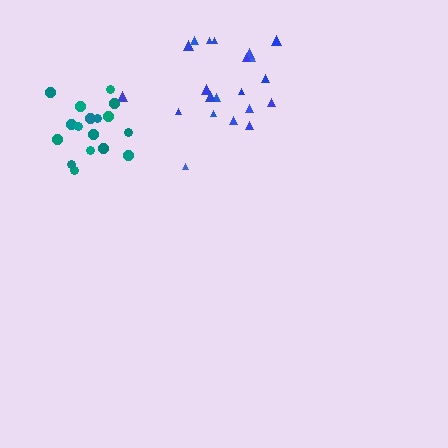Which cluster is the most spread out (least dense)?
Blue.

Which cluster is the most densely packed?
Teal.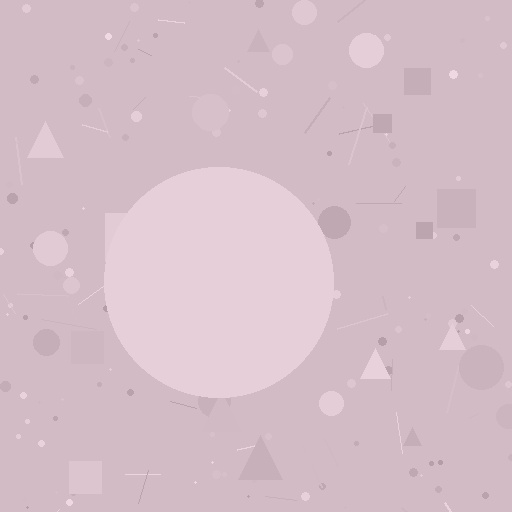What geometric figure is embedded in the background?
A circle is embedded in the background.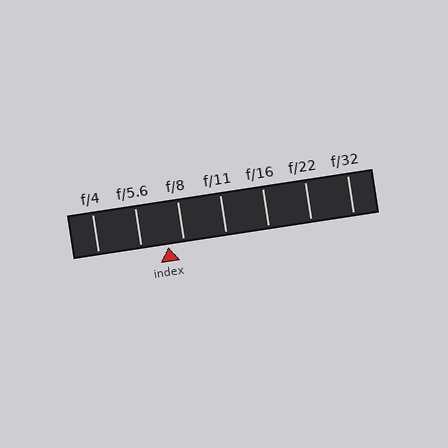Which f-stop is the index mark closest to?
The index mark is closest to f/8.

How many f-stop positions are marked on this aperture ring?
There are 7 f-stop positions marked.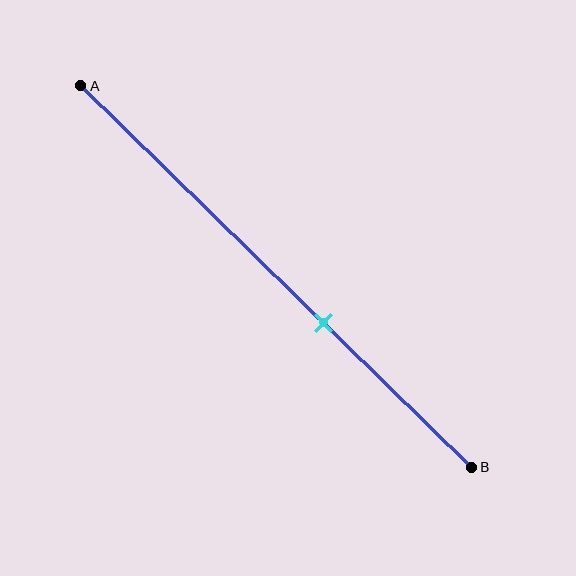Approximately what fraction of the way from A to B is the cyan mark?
The cyan mark is approximately 60% of the way from A to B.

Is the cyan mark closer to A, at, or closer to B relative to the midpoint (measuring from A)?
The cyan mark is closer to point B than the midpoint of segment AB.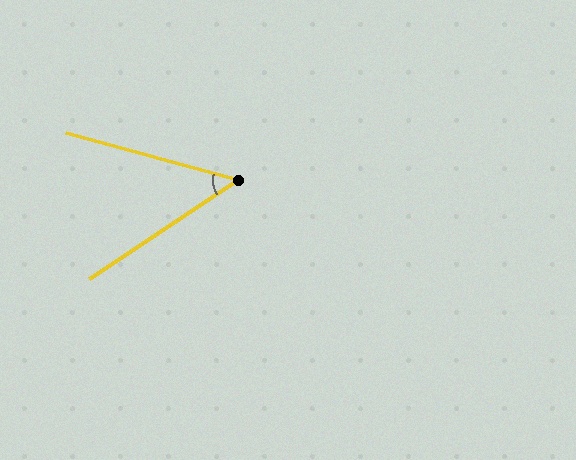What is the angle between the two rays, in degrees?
Approximately 49 degrees.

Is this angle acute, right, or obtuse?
It is acute.